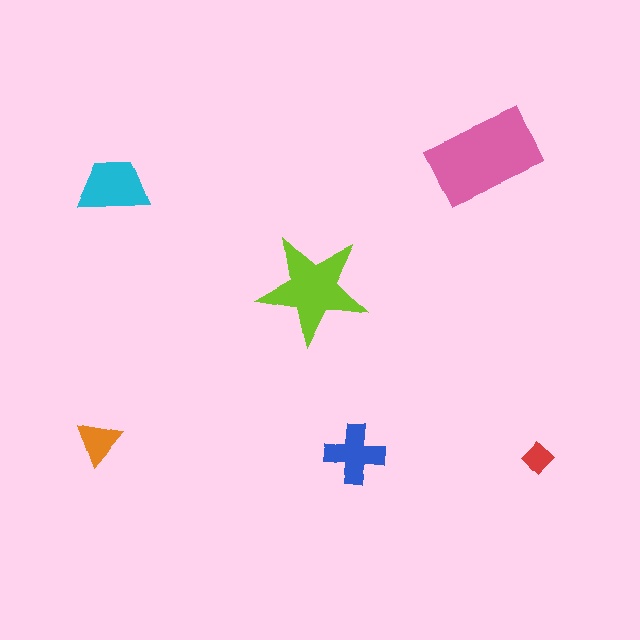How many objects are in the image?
There are 6 objects in the image.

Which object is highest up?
The pink rectangle is topmost.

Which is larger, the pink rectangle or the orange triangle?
The pink rectangle.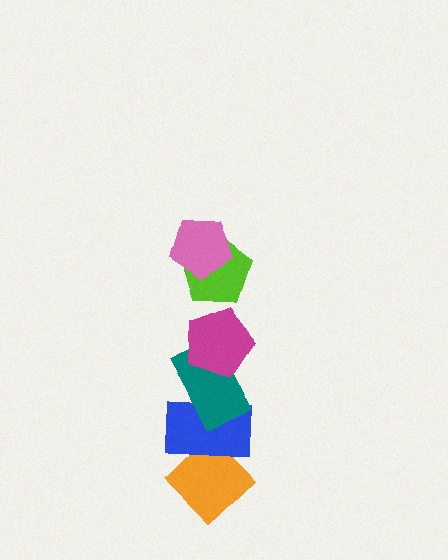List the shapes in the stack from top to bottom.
From top to bottom: the pink pentagon, the lime pentagon, the magenta pentagon, the teal rectangle, the blue rectangle, the orange diamond.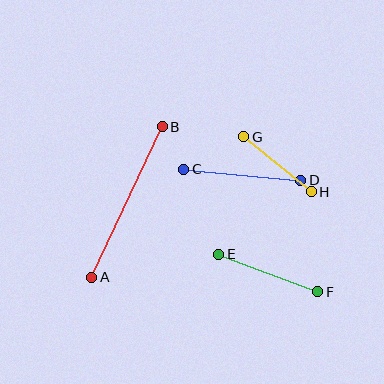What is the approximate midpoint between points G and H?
The midpoint is at approximately (278, 164) pixels.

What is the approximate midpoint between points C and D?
The midpoint is at approximately (242, 175) pixels.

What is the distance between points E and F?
The distance is approximately 106 pixels.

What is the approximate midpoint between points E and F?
The midpoint is at approximately (268, 273) pixels.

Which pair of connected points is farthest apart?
Points A and B are farthest apart.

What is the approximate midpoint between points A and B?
The midpoint is at approximately (127, 202) pixels.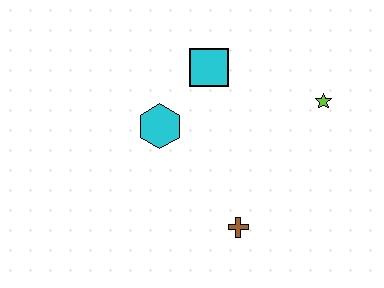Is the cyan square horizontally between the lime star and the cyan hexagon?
Yes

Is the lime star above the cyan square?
No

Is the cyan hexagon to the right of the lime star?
No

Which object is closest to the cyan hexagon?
The cyan square is closest to the cyan hexagon.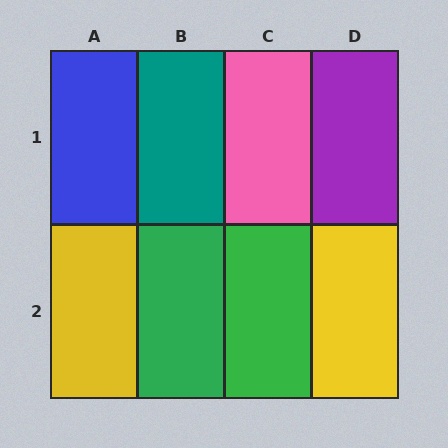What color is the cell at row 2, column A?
Yellow.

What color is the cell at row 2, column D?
Yellow.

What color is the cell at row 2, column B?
Green.